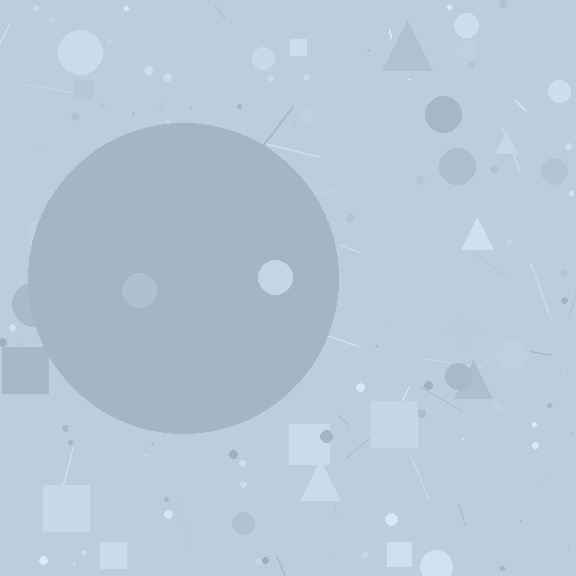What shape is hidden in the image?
A circle is hidden in the image.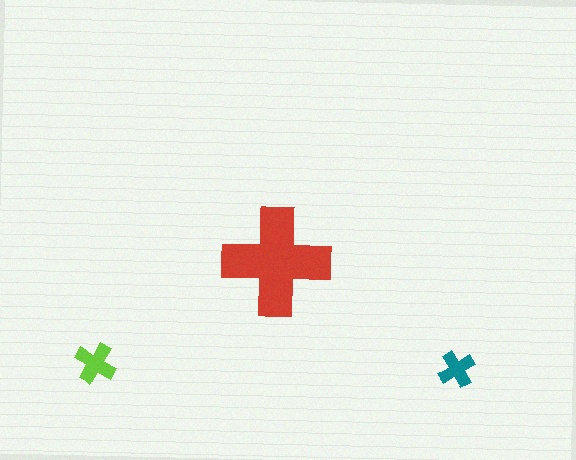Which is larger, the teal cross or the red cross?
The red one.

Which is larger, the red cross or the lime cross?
The red one.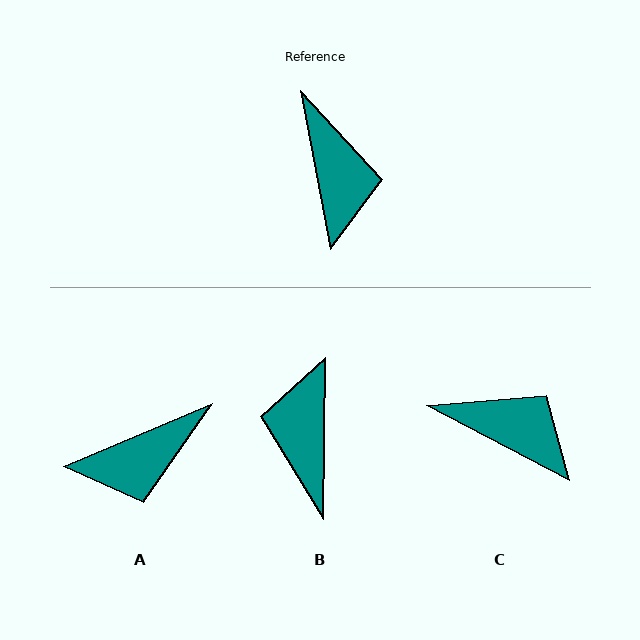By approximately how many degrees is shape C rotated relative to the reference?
Approximately 52 degrees counter-clockwise.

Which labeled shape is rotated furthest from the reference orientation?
B, about 169 degrees away.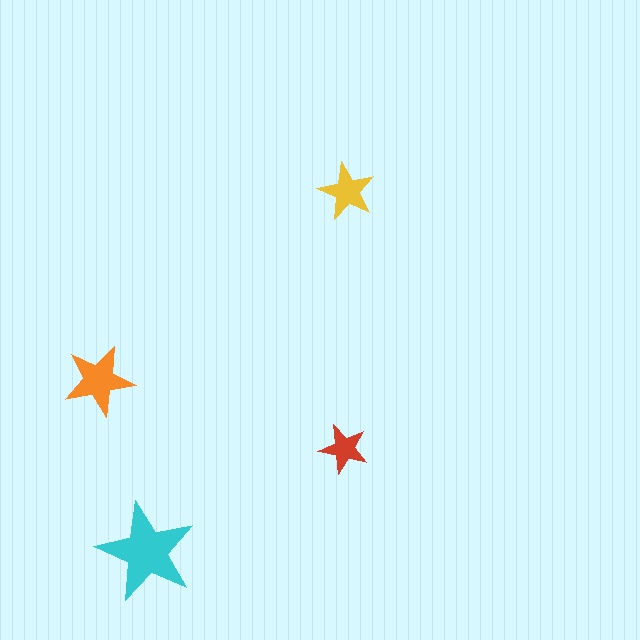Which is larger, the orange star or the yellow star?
The orange one.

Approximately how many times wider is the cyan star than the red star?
About 2 times wider.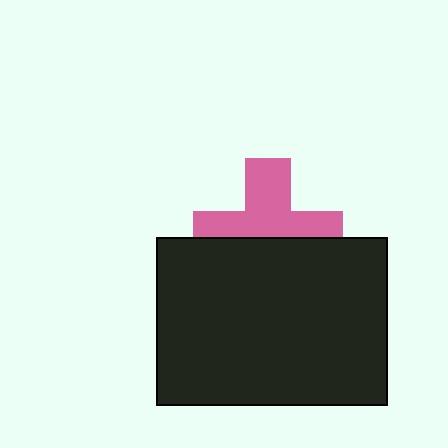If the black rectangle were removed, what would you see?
You would see the complete pink cross.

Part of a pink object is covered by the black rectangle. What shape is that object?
It is a cross.